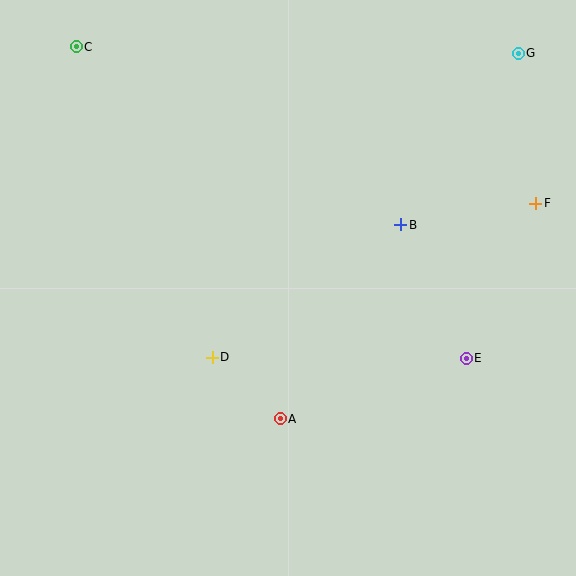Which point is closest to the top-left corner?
Point C is closest to the top-left corner.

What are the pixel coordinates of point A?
Point A is at (280, 419).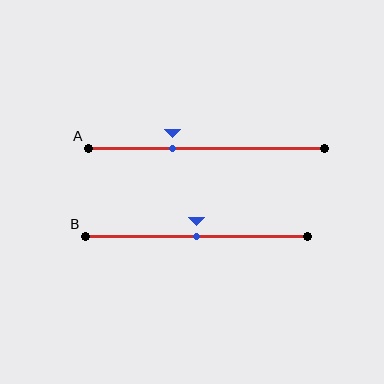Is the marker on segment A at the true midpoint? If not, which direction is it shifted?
No, the marker on segment A is shifted to the left by about 14% of the segment length.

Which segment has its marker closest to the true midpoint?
Segment B has its marker closest to the true midpoint.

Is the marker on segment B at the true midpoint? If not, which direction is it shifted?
Yes, the marker on segment B is at the true midpoint.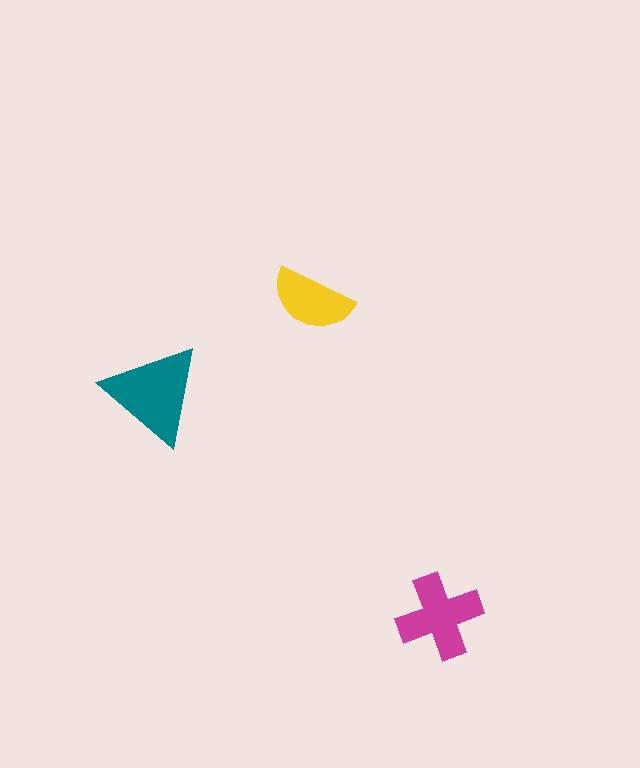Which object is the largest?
The teal triangle.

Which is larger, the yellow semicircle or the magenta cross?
The magenta cross.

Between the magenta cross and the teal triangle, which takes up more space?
The teal triangle.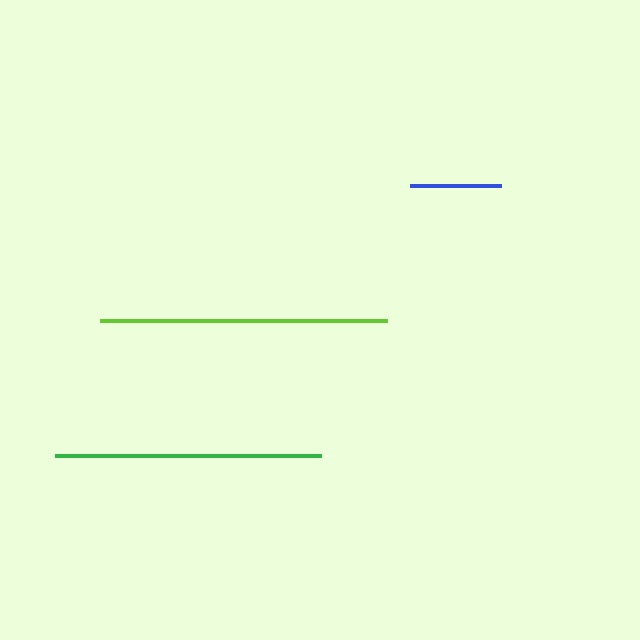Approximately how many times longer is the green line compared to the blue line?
The green line is approximately 2.9 times the length of the blue line.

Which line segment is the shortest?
The blue line is the shortest at approximately 91 pixels.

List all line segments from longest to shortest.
From longest to shortest: lime, green, blue.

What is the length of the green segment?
The green segment is approximately 266 pixels long.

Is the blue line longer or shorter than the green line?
The green line is longer than the blue line.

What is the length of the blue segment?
The blue segment is approximately 91 pixels long.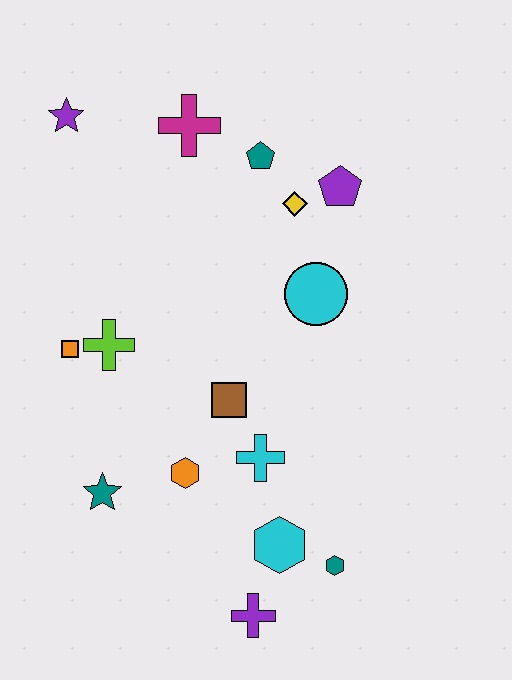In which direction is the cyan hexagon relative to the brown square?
The cyan hexagon is below the brown square.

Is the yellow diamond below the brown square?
No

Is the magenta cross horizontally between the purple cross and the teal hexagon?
No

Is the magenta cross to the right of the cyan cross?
No